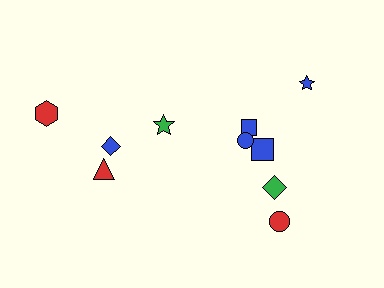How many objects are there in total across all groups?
There are 10 objects.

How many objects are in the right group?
There are 6 objects.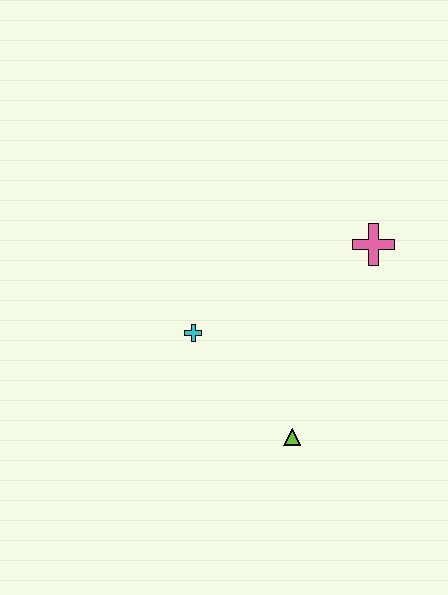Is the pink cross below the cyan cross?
No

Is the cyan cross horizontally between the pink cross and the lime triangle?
No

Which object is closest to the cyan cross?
The lime triangle is closest to the cyan cross.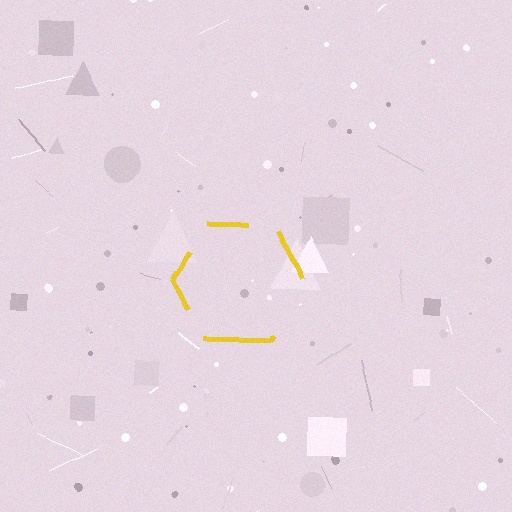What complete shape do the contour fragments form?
The contour fragments form a hexagon.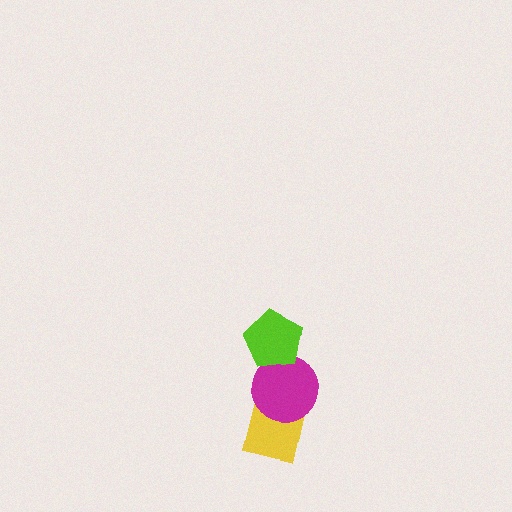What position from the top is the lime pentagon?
The lime pentagon is 1st from the top.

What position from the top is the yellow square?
The yellow square is 3rd from the top.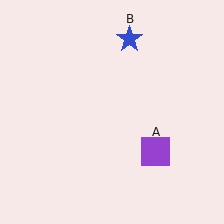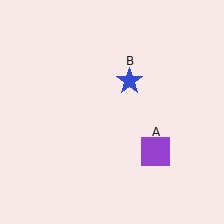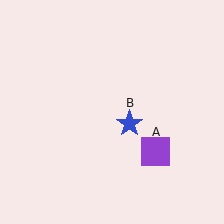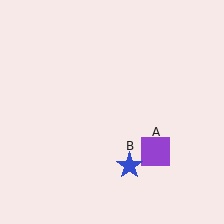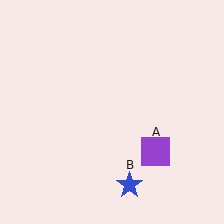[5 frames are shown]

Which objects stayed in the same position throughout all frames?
Purple square (object A) remained stationary.